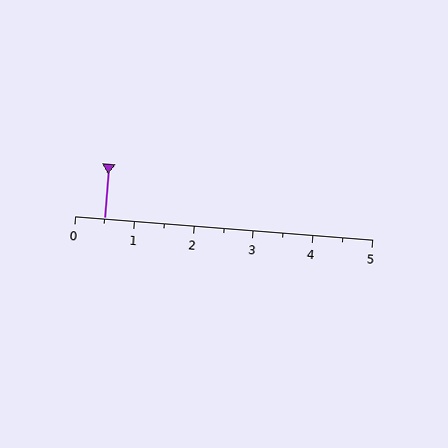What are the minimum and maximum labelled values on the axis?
The axis runs from 0 to 5.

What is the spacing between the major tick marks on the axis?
The major ticks are spaced 1 apart.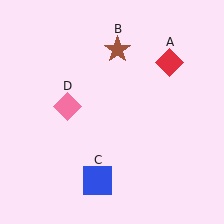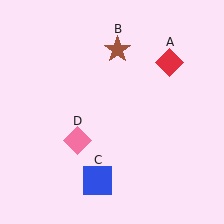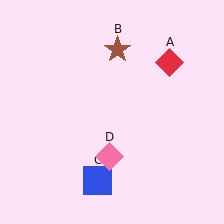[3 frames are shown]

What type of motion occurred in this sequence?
The pink diamond (object D) rotated counterclockwise around the center of the scene.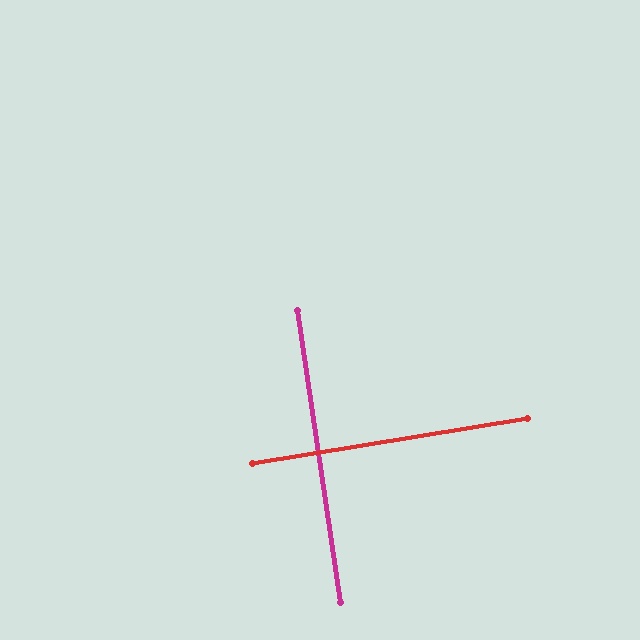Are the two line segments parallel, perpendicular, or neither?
Perpendicular — they meet at approximately 89°.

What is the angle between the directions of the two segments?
Approximately 89 degrees.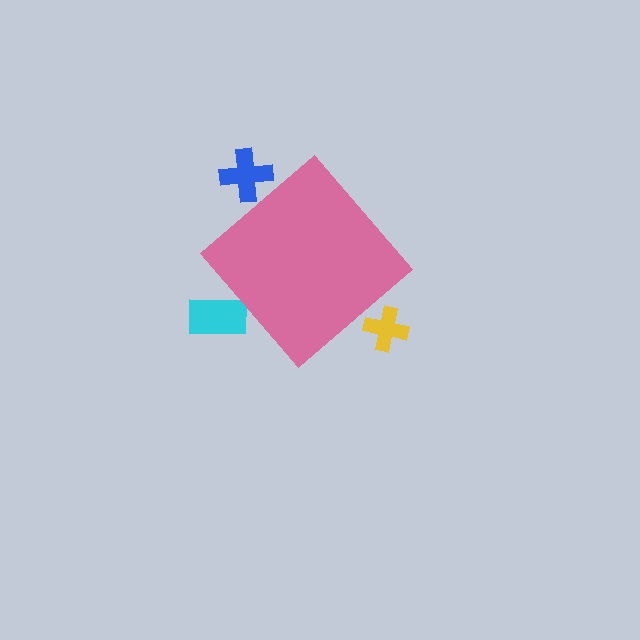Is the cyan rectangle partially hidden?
Yes, the cyan rectangle is partially hidden behind the pink diamond.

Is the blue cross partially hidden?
Yes, the blue cross is partially hidden behind the pink diamond.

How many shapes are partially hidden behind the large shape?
3 shapes are partially hidden.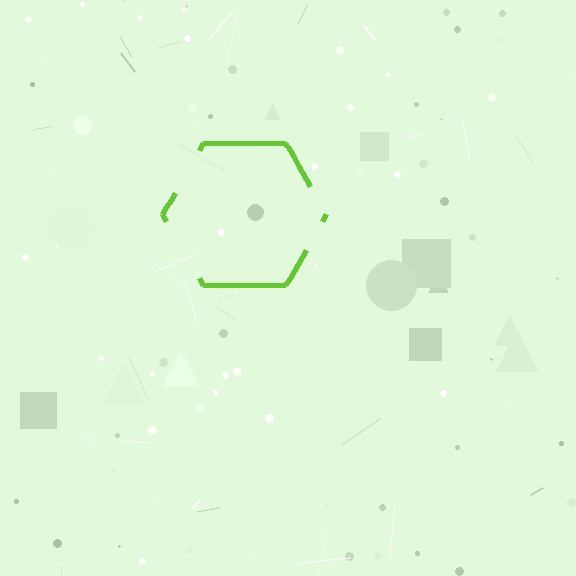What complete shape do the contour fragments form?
The contour fragments form a hexagon.